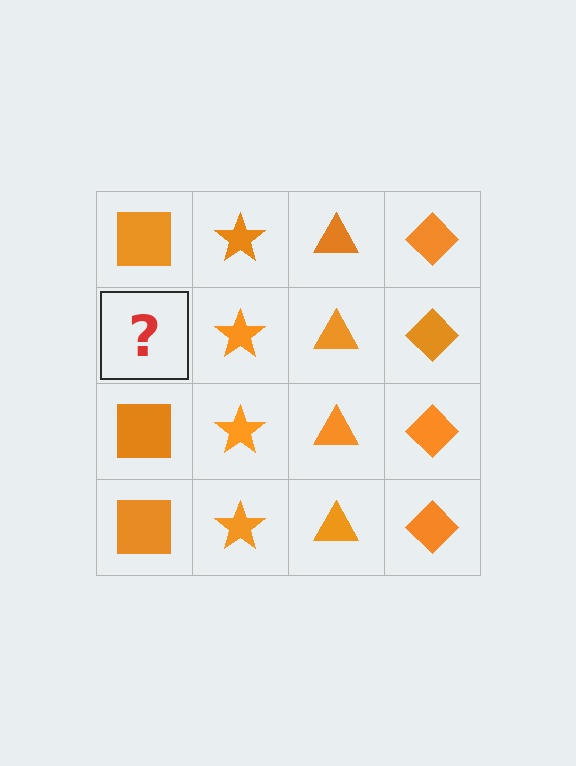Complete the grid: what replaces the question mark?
The question mark should be replaced with an orange square.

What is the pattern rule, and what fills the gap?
The rule is that each column has a consistent shape. The gap should be filled with an orange square.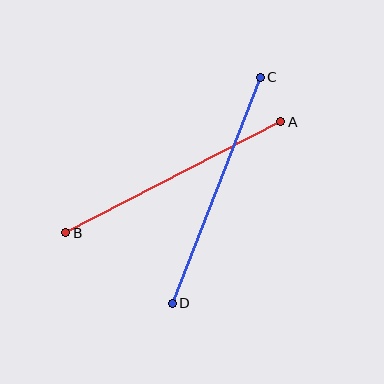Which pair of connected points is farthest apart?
Points C and D are farthest apart.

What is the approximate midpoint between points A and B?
The midpoint is at approximately (173, 177) pixels.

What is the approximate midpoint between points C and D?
The midpoint is at approximately (216, 190) pixels.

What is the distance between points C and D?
The distance is approximately 242 pixels.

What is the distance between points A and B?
The distance is approximately 242 pixels.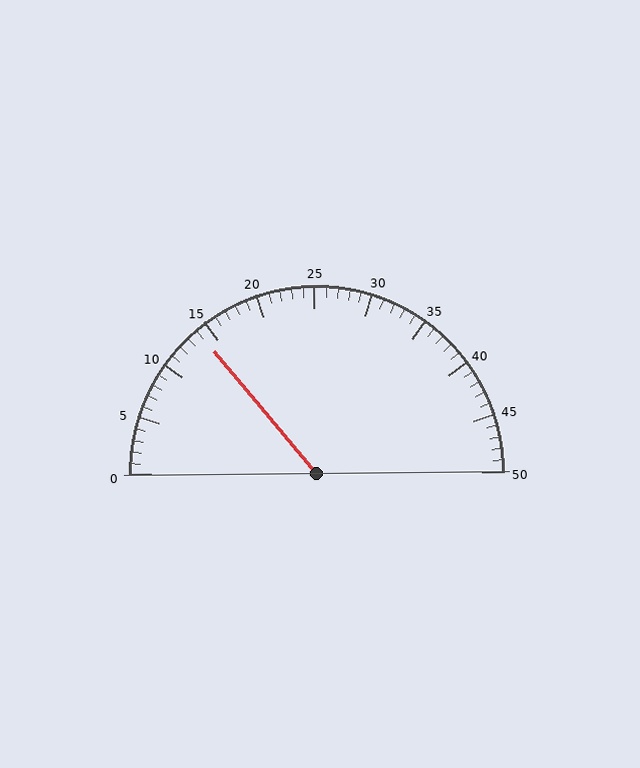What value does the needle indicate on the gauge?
The needle indicates approximately 14.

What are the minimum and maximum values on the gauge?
The gauge ranges from 0 to 50.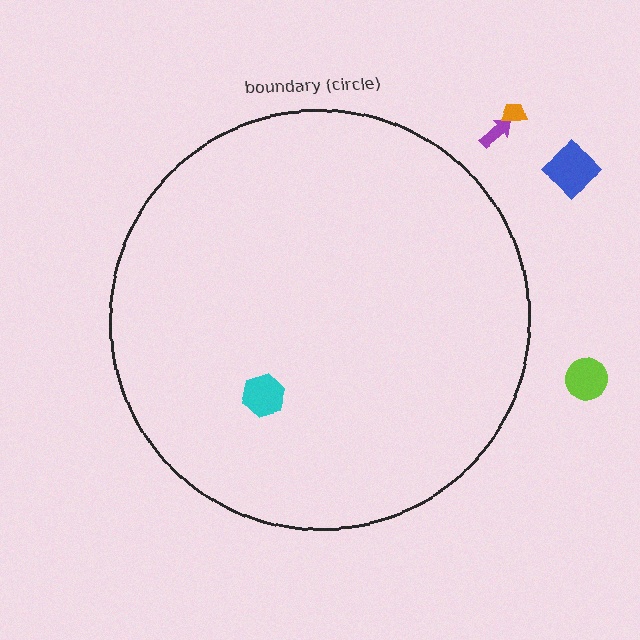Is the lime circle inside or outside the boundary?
Outside.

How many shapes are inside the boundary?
1 inside, 4 outside.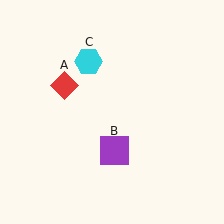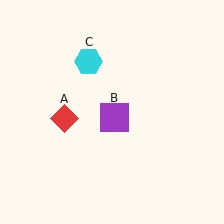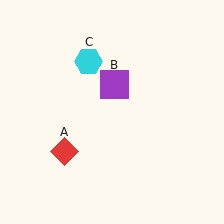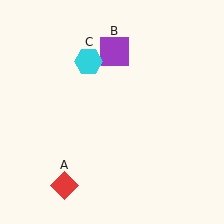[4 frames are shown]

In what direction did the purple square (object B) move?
The purple square (object B) moved up.